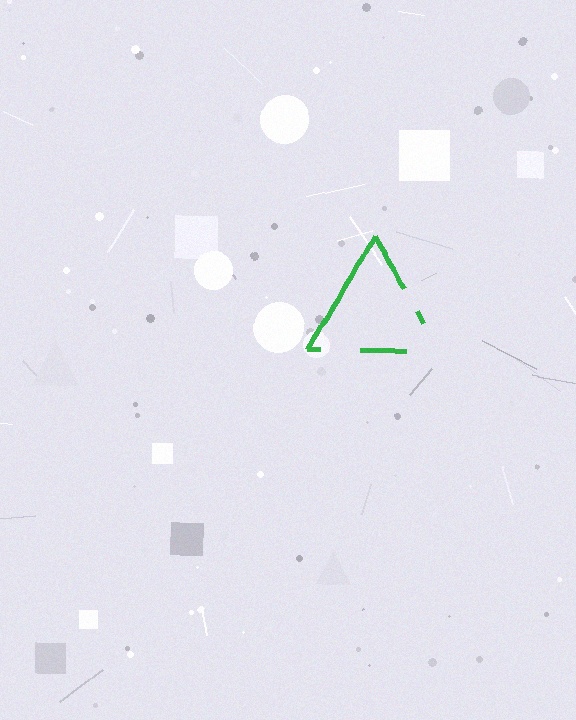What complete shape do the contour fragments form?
The contour fragments form a triangle.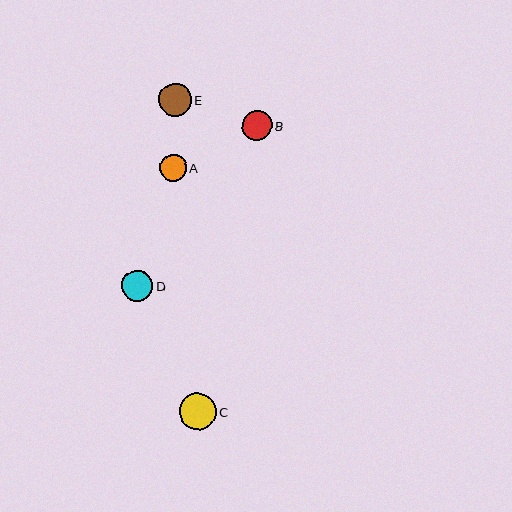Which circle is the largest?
Circle C is the largest with a size of approximately 37 pixels.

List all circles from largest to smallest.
From largest to smallest: C, E, D, B, A.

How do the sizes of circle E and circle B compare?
Circle E and circle B are approximately the same size.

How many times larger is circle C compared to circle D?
Circle C is approximately 1.2 times the size of circle D.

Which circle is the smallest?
Circle A is the smallest with a size of approximately 27 pixels.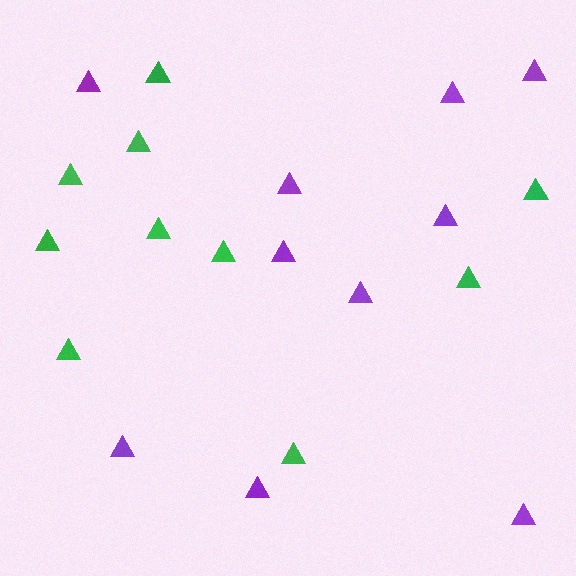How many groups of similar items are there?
There are 2 groups: one group of green triangles (10) and one group of purple triangles (10).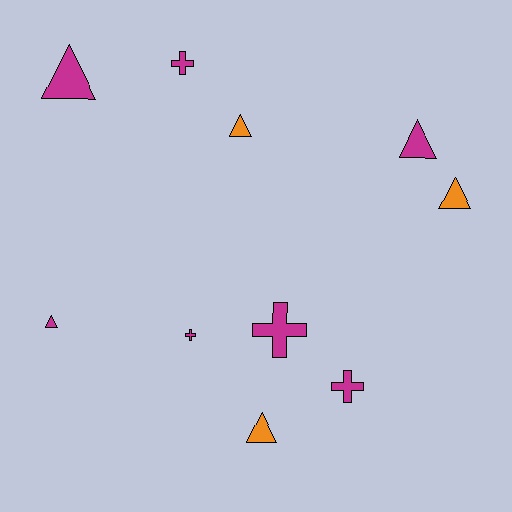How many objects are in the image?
There are 10 objects.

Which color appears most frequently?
Magenta, with 7 objects.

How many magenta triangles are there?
There are 3 magenta triangles.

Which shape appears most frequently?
Triangle, with 6 objects.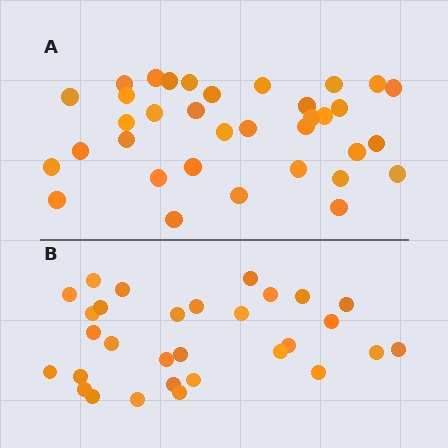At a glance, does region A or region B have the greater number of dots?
Region A (the top region) has more dots.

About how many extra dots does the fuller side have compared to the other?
Region A has about 5 more dots than region B.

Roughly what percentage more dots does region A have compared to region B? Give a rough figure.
About 15% more.